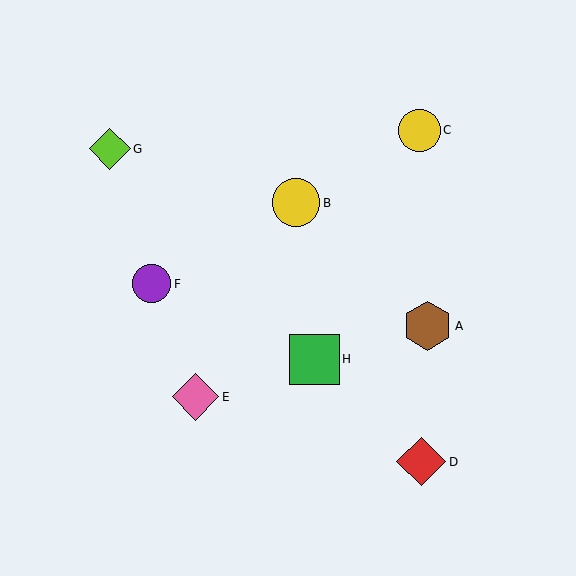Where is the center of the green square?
The center of the green square is at (314, 359).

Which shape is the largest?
The green square (labeled H) is the largest.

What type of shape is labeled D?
Shape D is a red diamond.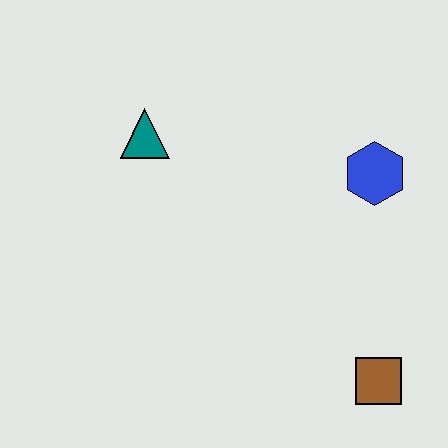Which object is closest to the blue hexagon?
The brown square is closest to the blue hexagon.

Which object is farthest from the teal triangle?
The brown square is farthest from the teal triangle.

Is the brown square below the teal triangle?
Yes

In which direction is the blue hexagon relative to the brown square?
The blue hexagon is above the brown square.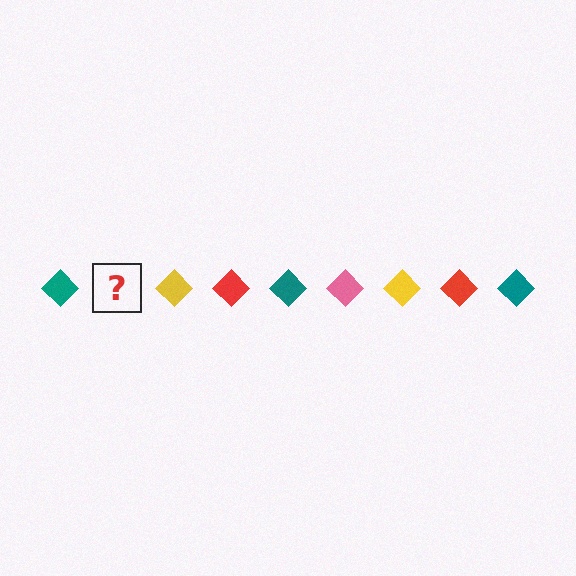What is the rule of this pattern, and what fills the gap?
The rule is that the pattern cycles through teal, pink, yellow, red diamonds. The gap should be filled with a pink diamond.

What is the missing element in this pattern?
The missing element is a pink diamond.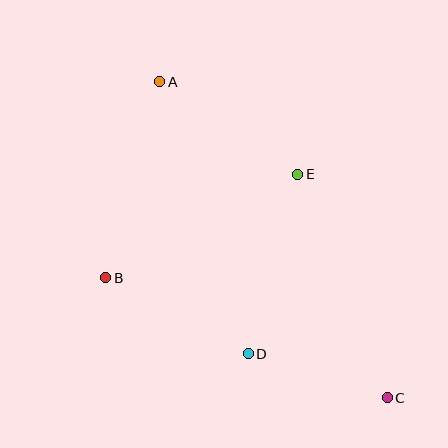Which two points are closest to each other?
Points C and D are closest to each other.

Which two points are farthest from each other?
Points A and C are farthest from each other.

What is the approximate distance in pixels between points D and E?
The distance between D and E is approximately 186 pixels.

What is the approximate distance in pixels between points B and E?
The distance between B and E is approximately 218 pixels.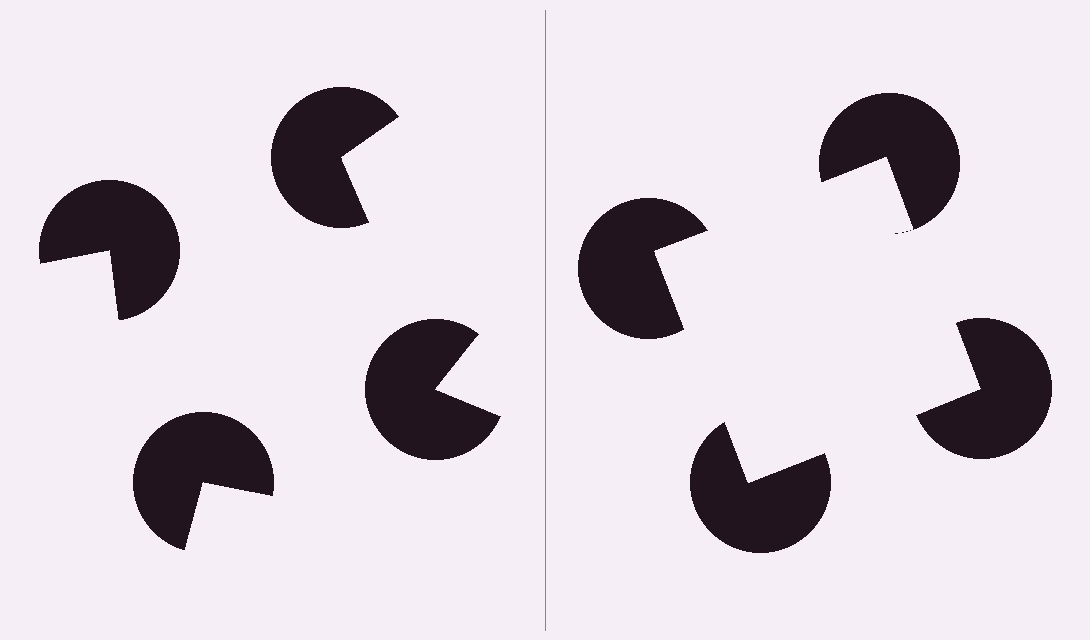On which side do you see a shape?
An illusory square appears on the right side. On the left side the wedge cuts are rotated, so no coherent shape forms.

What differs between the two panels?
The pac-man discs are positioned identically on both sides; only the wedge orientations differ. On the right they align to a square; on the left they are misaligned.